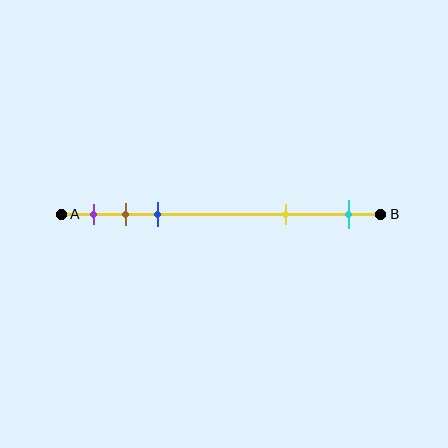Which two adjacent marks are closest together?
The brown and blue marks are the closest adjacent pair.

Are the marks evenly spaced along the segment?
No, the marks are not evenly spaced.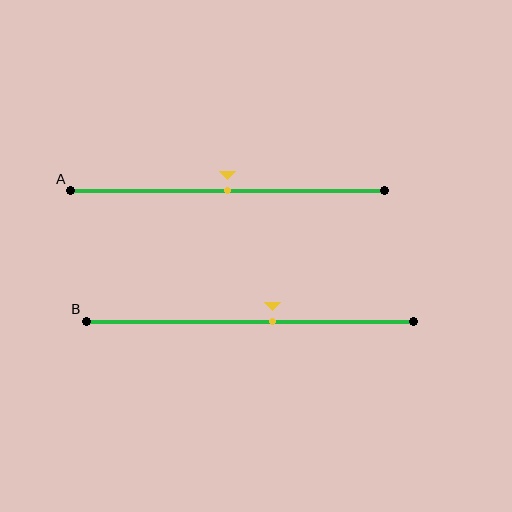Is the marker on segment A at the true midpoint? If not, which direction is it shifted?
Yes, the marker on segment A is at the true midpoint.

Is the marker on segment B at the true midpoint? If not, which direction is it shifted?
No, the marker on segment B is shifted to the right by about 7% of the segment length.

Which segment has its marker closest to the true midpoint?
Segment A has its marker closest to the true midpoint.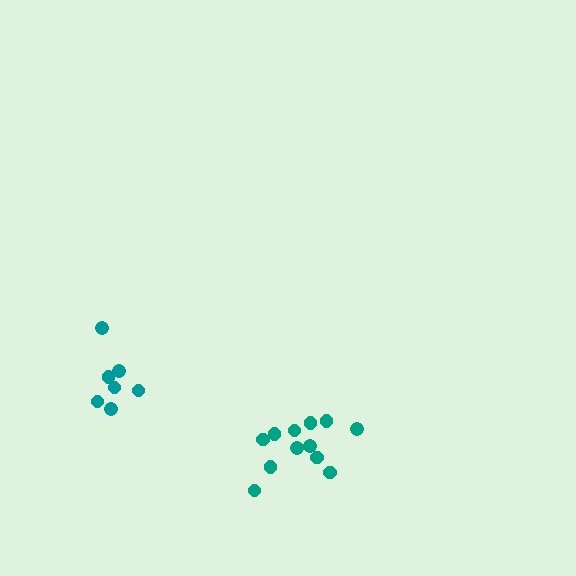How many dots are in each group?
Group 1: 12 dots, Group 2: 7 dots (19 total).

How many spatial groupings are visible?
There are 2 spatial groupings.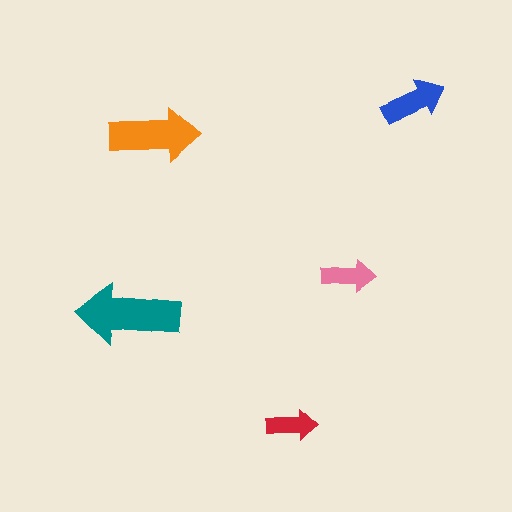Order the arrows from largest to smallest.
the teal one, the orange one, the blue one, the pink one, the red one.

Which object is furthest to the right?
The blue arrow is rightmost.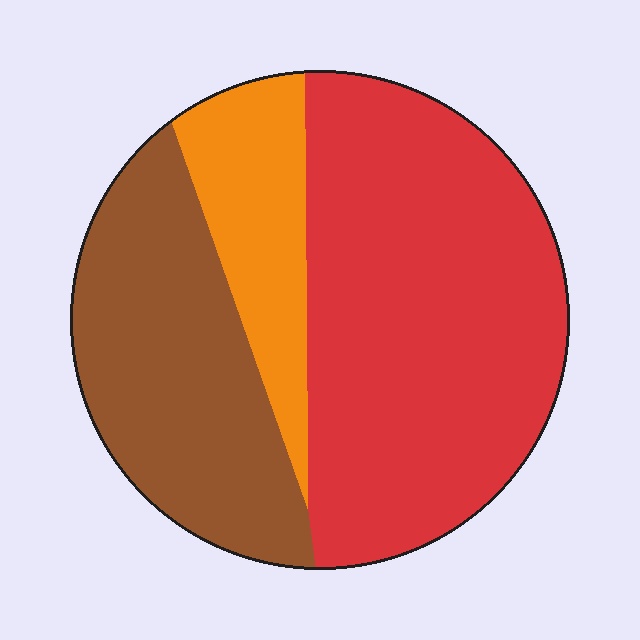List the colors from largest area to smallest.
From largest to smallest: red, brown, orange.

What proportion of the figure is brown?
Brown takes up about one third (1/3) of the figure.